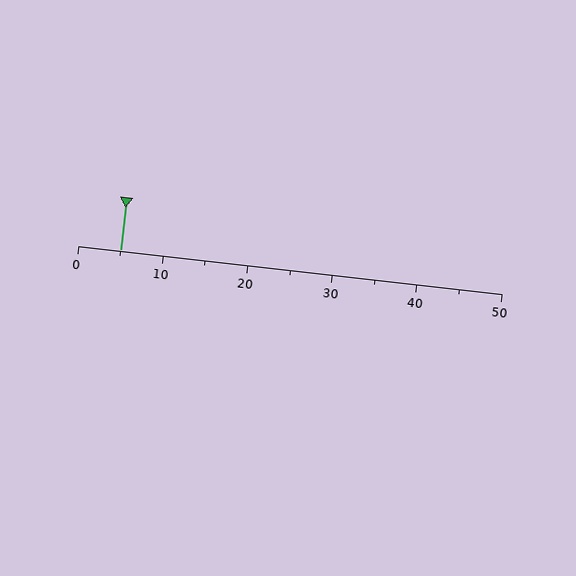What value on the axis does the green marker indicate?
The marker indicates approximately 5.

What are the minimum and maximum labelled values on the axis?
The axis runs from 0 to 50.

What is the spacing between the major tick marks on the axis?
The major ticks are spaced 10 apart.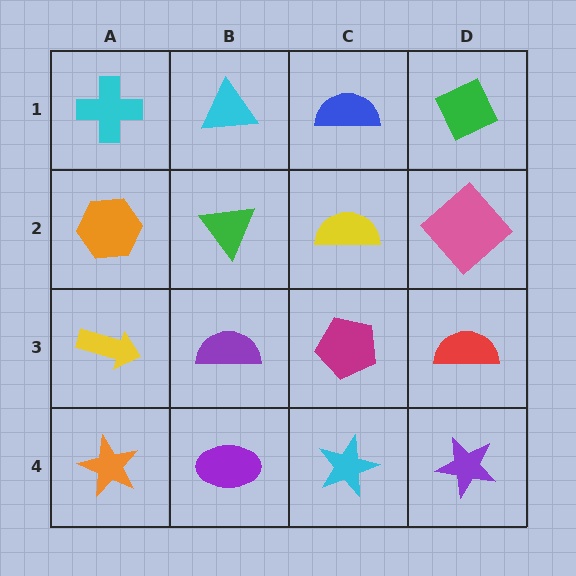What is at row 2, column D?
A pink diamond.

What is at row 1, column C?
A blue semicircle.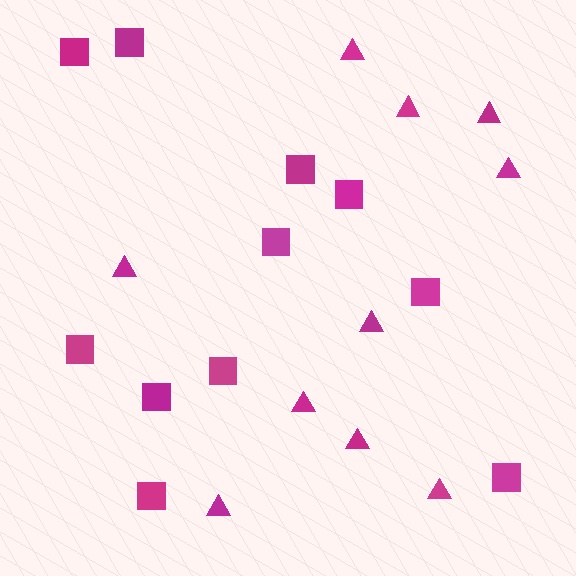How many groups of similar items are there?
There are 2 groups: one group of triangles (10) and one group of squares (11).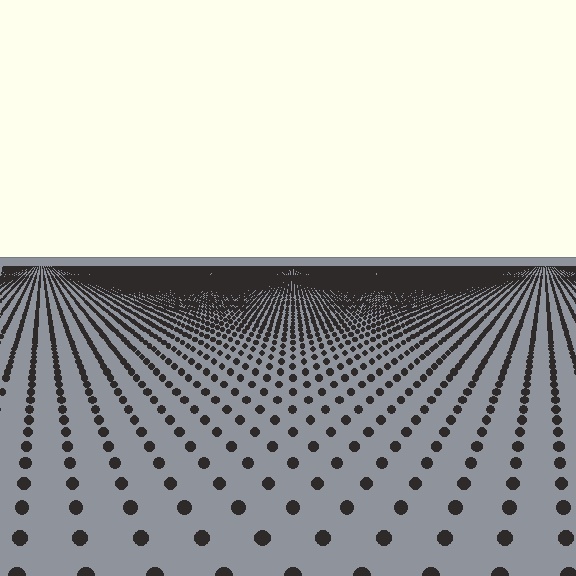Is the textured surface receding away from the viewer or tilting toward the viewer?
The surface is receding away from the viewer. Texture elements get smaller and denser toward the top.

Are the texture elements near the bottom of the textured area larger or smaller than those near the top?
Larger. Near the bottom, elements are closer to the viewer and appear at a bigger on-screen size.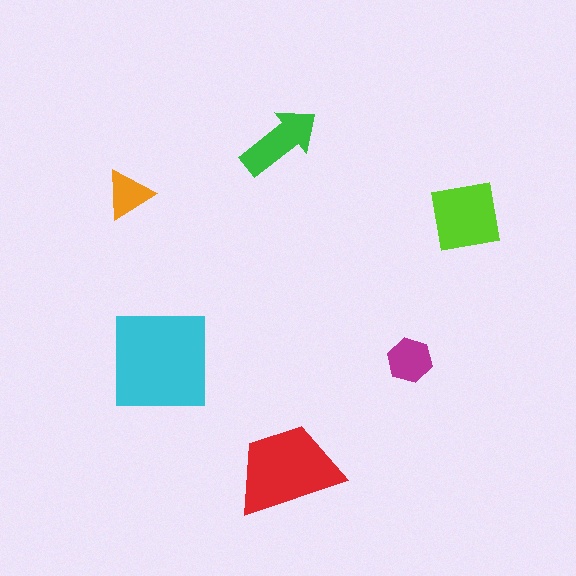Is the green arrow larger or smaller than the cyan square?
Smaller.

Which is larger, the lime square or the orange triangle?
The lime square.